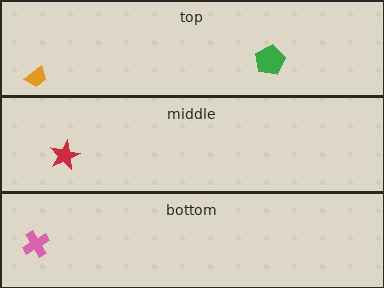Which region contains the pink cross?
The bottom region.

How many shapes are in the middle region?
1.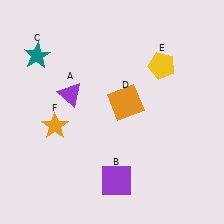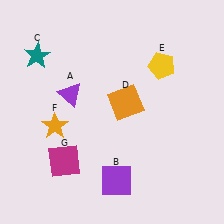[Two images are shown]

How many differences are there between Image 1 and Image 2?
There is 1 difference between the two images.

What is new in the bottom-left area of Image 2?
A magenta square (G) was added in the bottom-left area of Image 2.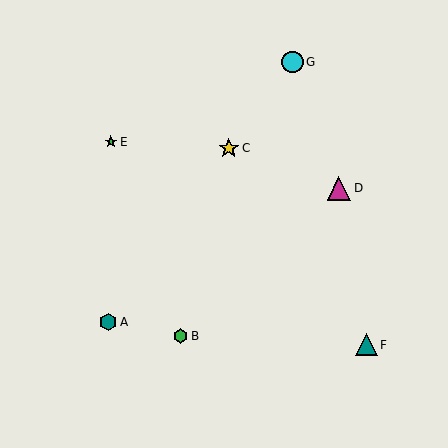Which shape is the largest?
The magenta triangle (labeled D) is the largest.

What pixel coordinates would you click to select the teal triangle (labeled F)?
Click at (366, 345) to select the teal triangle F.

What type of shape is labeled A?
Shape A is a teal hexagon.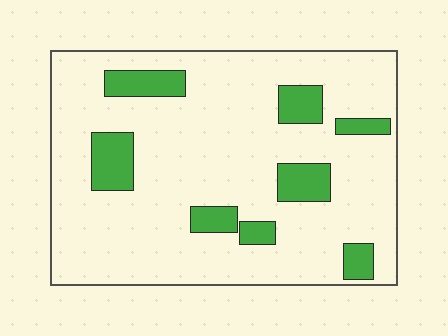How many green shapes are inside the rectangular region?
8.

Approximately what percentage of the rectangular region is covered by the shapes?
Approximately 15%.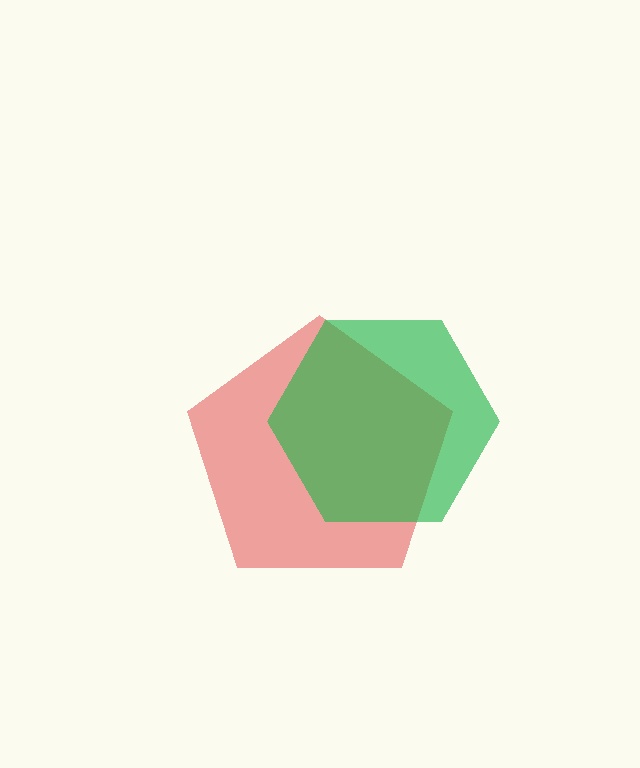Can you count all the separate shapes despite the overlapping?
Yes, there are 2 separate shapes.